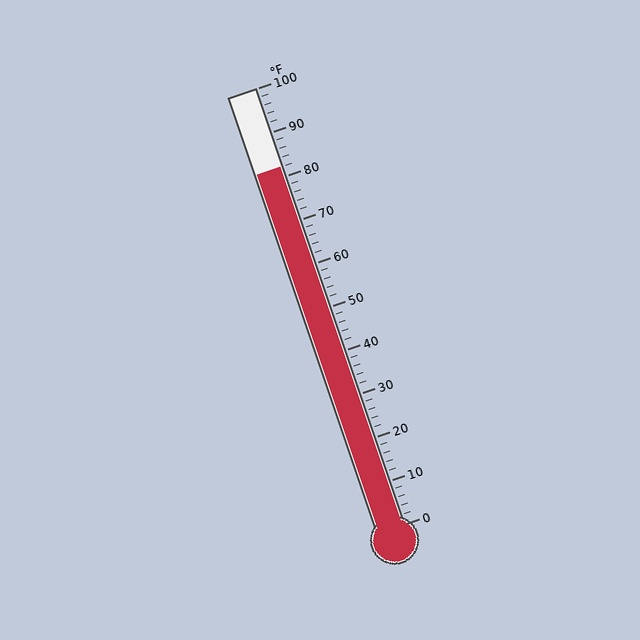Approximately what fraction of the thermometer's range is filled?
The thermometer is filled to approximately 80% of its range.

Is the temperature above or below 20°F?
The temperature is above 20°F.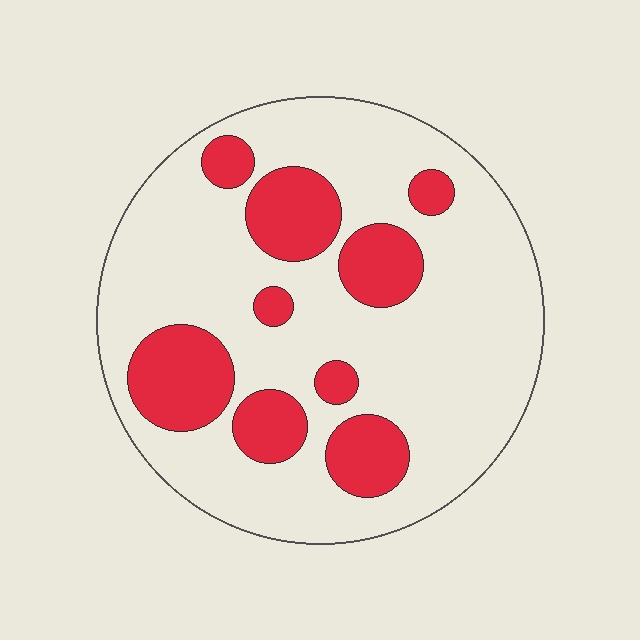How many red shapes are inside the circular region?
9.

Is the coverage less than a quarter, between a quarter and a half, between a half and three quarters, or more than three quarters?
Less than a quarter.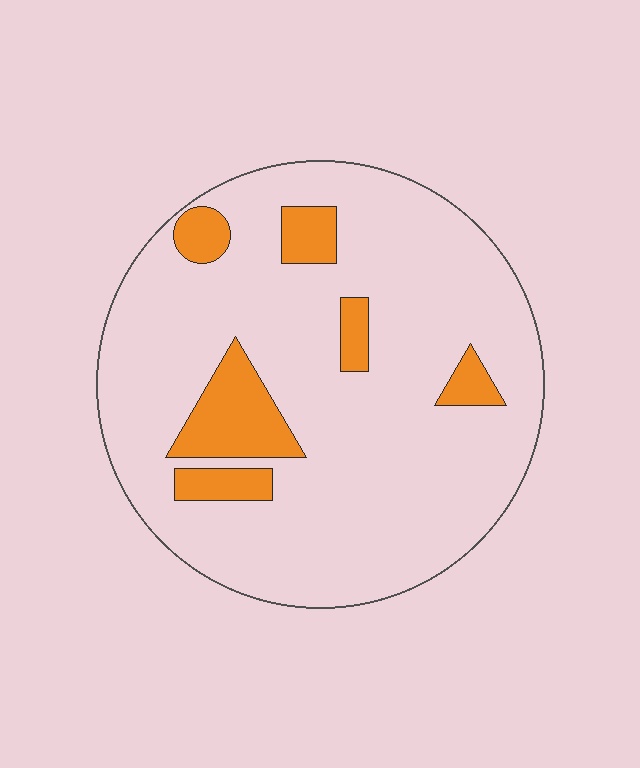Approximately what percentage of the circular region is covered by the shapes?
Approximately 15%.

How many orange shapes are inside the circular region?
6.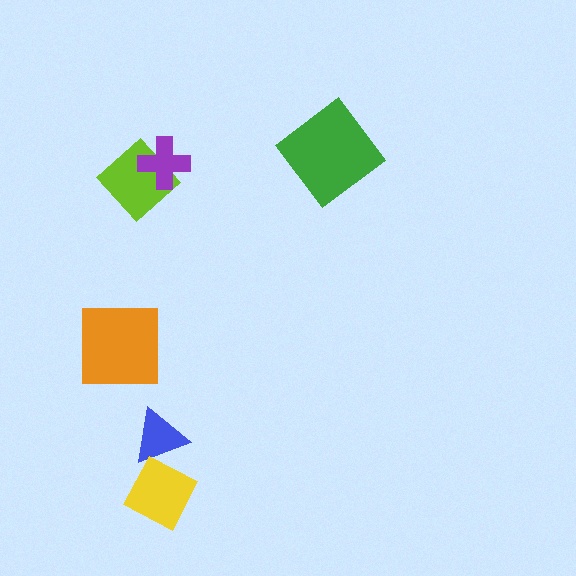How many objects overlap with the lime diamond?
1 object overlaps with the lime diamond.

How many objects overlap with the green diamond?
0 objects overlap with the green diamond.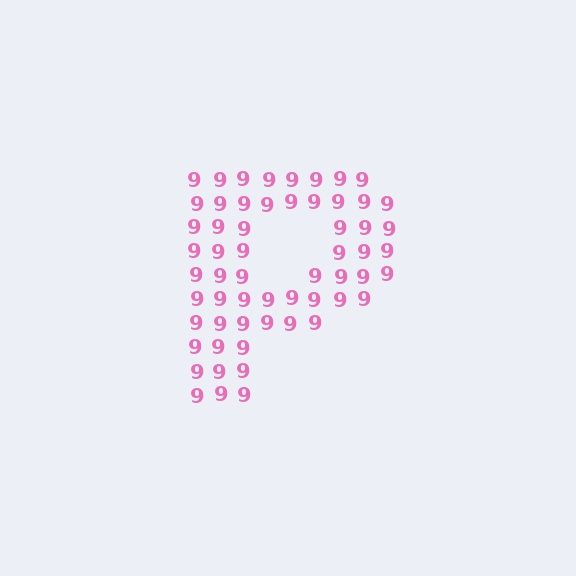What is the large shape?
The large shape is the letter P.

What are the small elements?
The small elements are digit 9's.